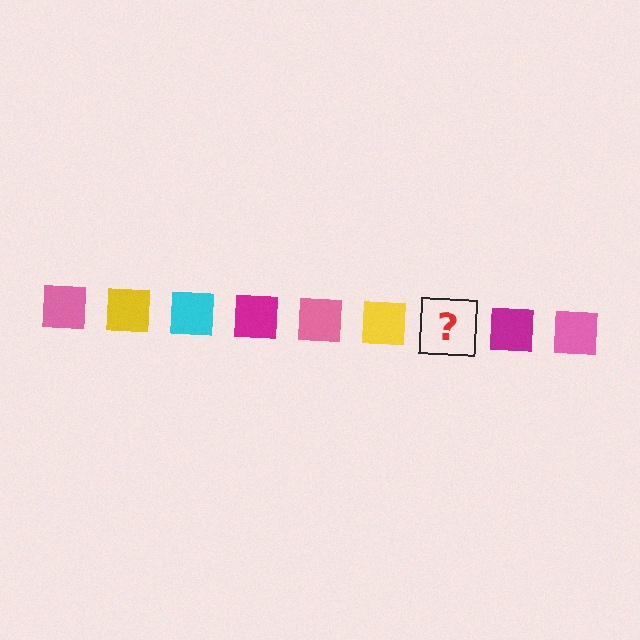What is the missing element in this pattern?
The missing element is a cyan square.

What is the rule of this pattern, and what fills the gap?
The rule is that the pattern cycles through pink, yellow, cyan, magenta squares. The gap should be filled with a cyan square.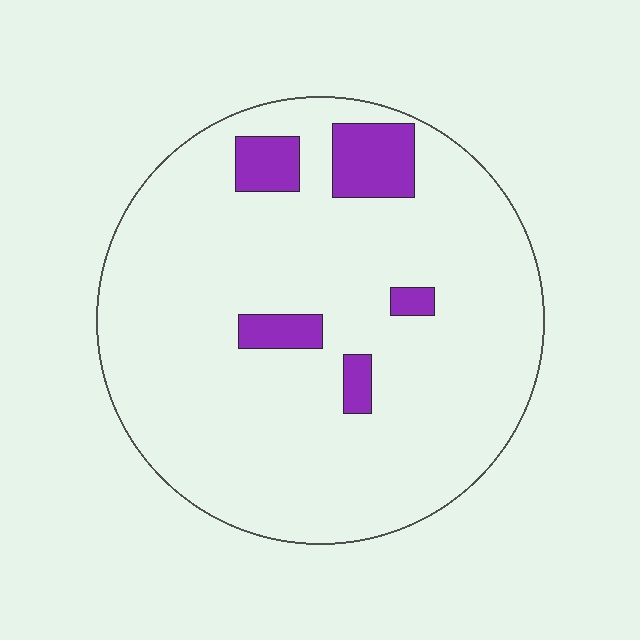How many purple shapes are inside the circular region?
5.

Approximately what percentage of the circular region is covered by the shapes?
Approximately 10%.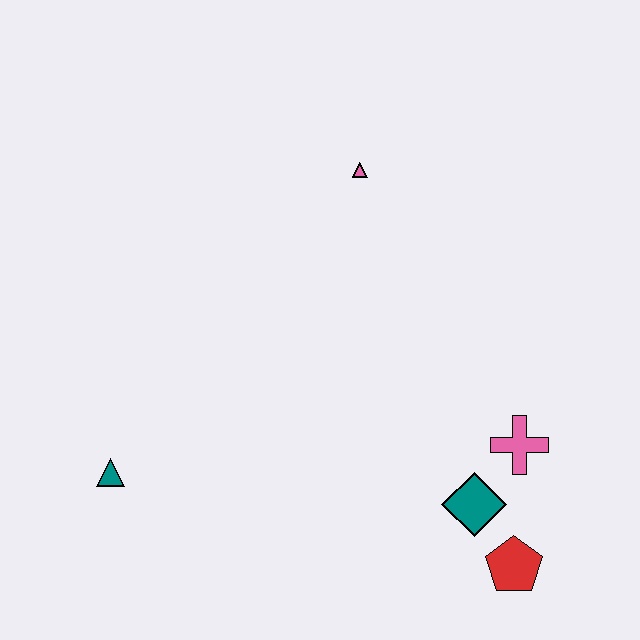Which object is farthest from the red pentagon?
The pink triangle is farthest from the red pentagon.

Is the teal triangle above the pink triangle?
No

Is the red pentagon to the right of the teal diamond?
Yes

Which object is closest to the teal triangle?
The teal diamond is closest to the teal triangle.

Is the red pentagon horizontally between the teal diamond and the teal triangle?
No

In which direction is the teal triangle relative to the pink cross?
The teal triangle is to the left of the pink cross.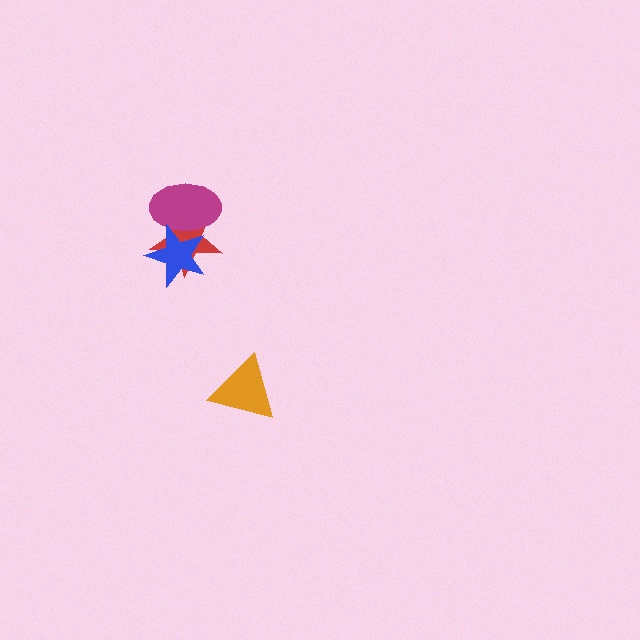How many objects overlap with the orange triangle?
0 objects overlap with the orange triangle.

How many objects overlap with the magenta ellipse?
2 objects overlap with the magenta ellipse.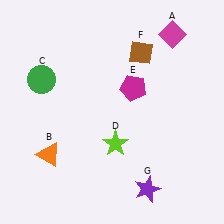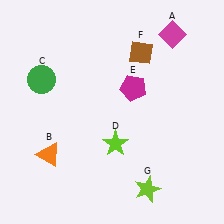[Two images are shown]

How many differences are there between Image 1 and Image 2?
There is 1 difference between the two images.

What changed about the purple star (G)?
In Image 1, G is purple. In Image 2, it changed to lime.